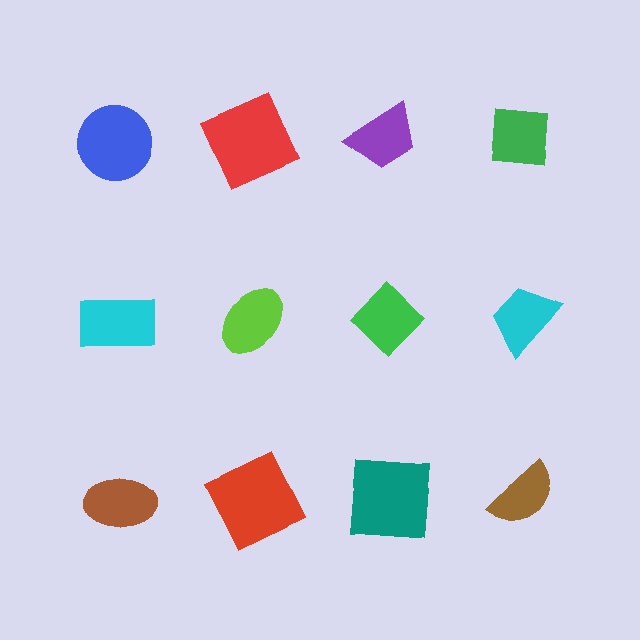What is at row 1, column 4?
A green square.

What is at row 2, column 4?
A cyan trapezoid.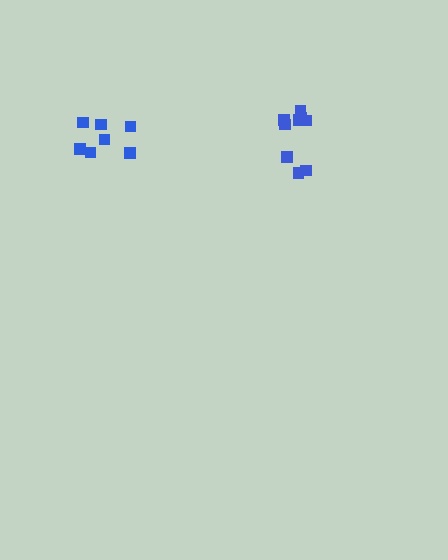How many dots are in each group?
Group 1: 7 dots, Group 2: 9 dots (16 total).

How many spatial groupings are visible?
There are 2 spatial groupings.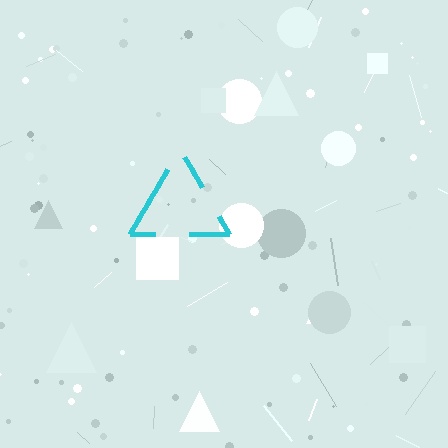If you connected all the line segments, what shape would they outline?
They would outline a triangle.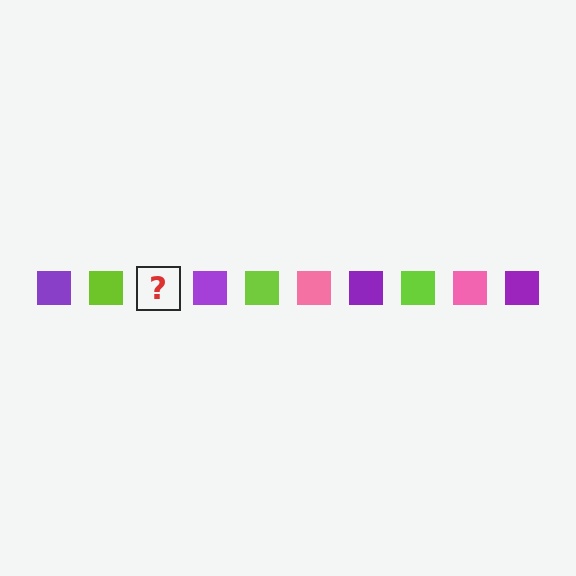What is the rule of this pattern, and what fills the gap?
The rule is that the pattern cycles through purple, lime, pink squares. The gap should be filled with a pink square.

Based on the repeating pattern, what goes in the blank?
The blank should be a pink square.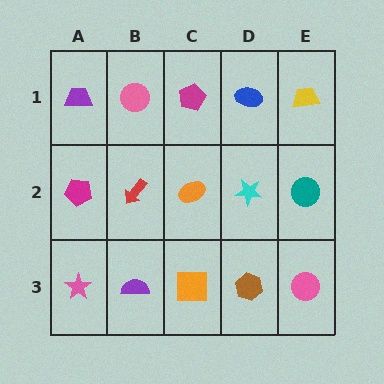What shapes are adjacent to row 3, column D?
A cyan star (row 2, column D), an orange square (row 3, column C), a pink circle (row 3, column E).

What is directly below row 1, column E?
A teal circle.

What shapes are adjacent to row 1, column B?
A red arrow (row 2, column B), a purple trapezoid (row 1, column A), a magenta pentagon (row 1, column C).